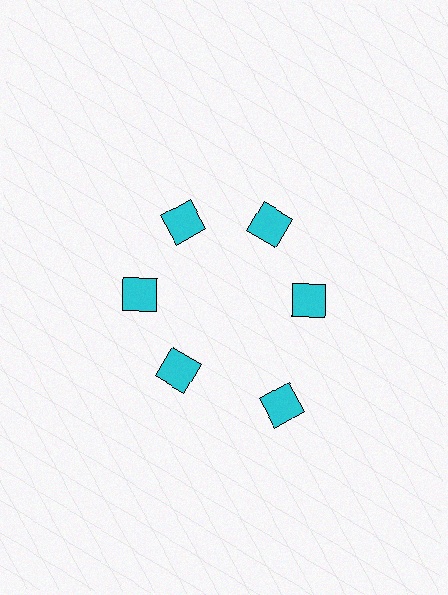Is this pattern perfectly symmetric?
No. The 6 cyan diamonds are arranged in a ring, but one element near the 5 o'clock position is pushed outward from the center, breaking the 6-fold rotational symmetry.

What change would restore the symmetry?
The symmetry would be restored by moving it inward, back onto the ring so that all 6 diamonds sit at equal angles and equal distance from the center.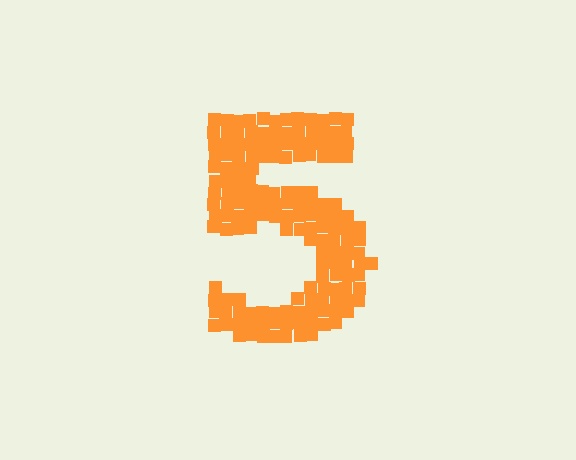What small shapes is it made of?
It is made of small squares.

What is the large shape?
The large shape is the digit 5.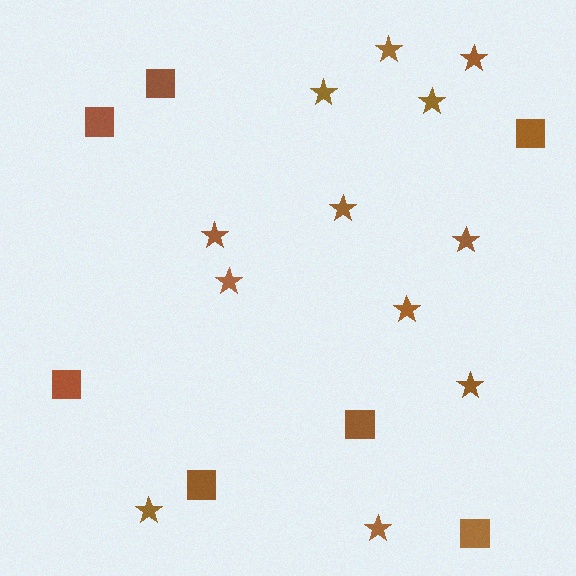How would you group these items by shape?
There are 2 groups: one group of stars (12) and one group of squares (7).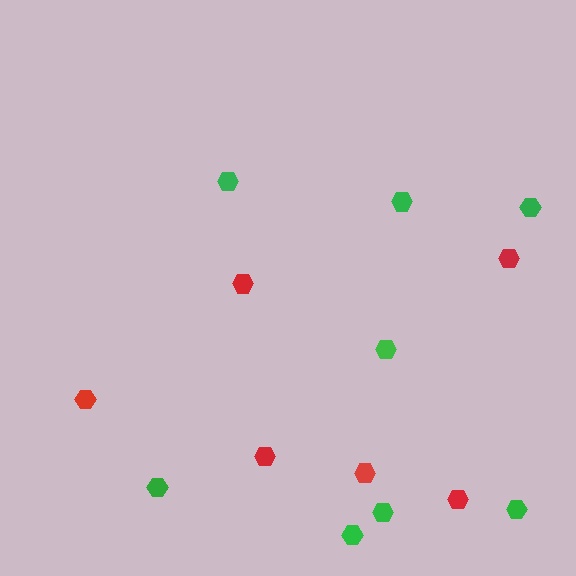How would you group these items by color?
There are 2 groups: one group of green hexagons (8) and one group of red hexagons (6).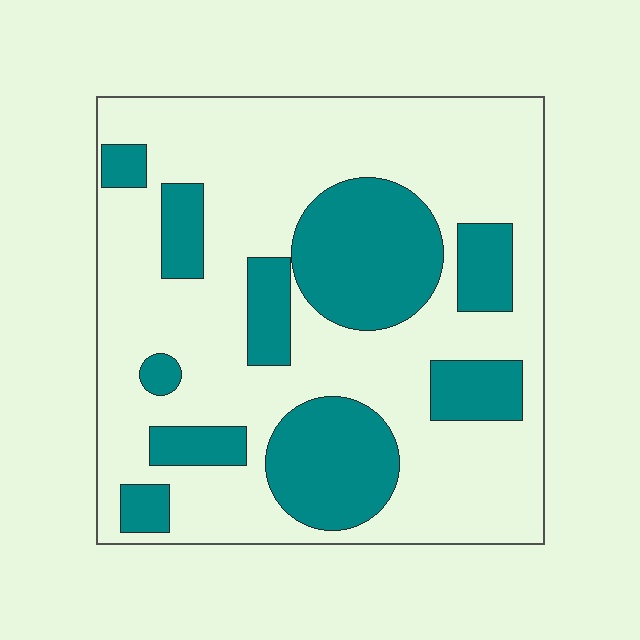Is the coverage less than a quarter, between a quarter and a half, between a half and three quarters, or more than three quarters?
Between a quarter and a half.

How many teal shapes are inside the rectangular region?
10.